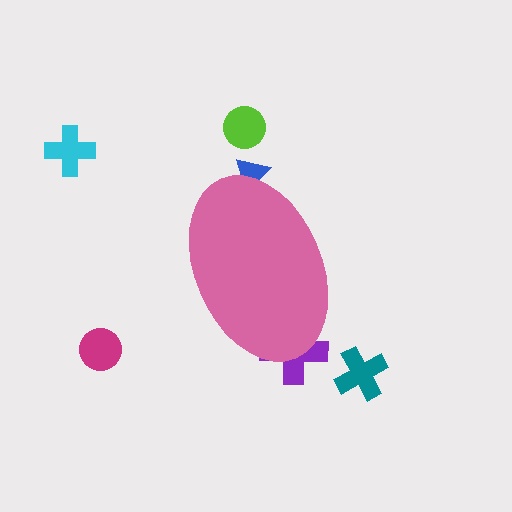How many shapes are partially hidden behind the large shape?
2 shapes are partially hidden.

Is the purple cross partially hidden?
Yes, the purple cross is partially hidden behind the pink ellipse.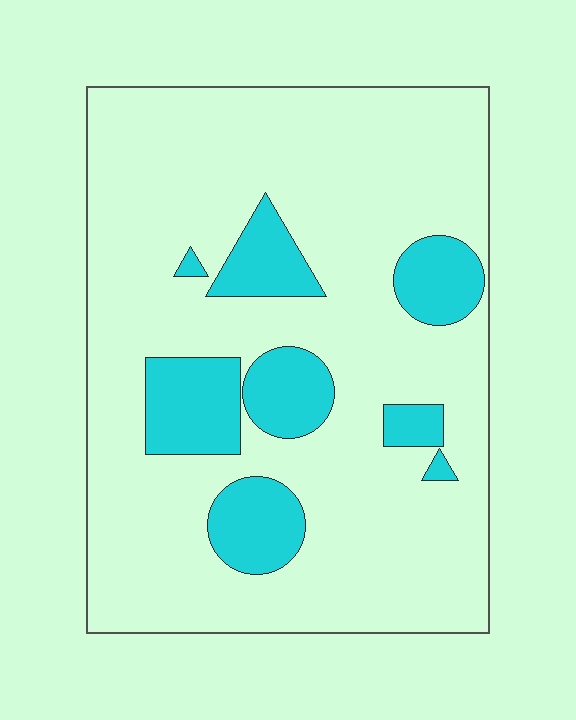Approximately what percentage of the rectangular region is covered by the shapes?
Approximately 20%.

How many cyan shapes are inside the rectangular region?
8.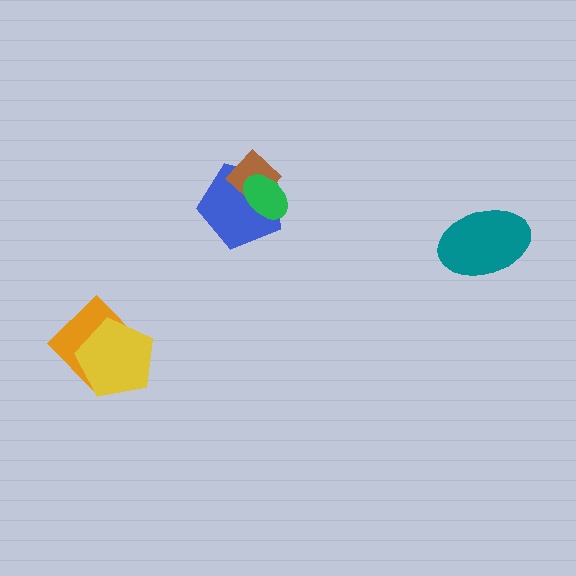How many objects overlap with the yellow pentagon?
1 object overlaps with the yellow pentagon.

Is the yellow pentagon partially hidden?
No, no other shape covers it.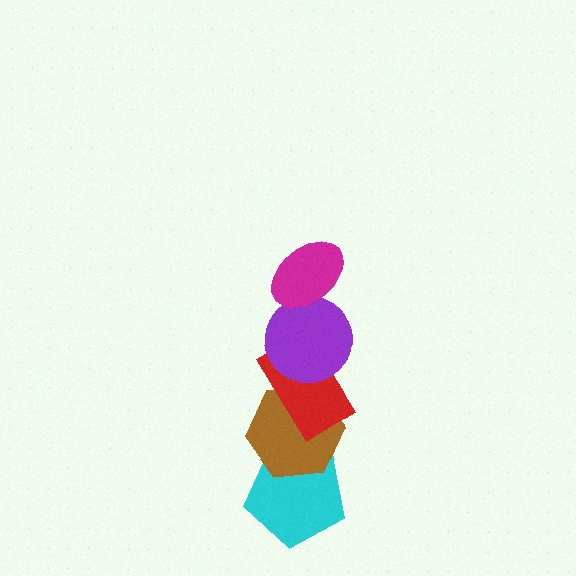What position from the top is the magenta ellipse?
The magenta ellipse is 1st from the top.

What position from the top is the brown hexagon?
The brown hexagon is 4th from the top.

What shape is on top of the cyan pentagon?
The brown hexagon is on top of the cyan pentagon.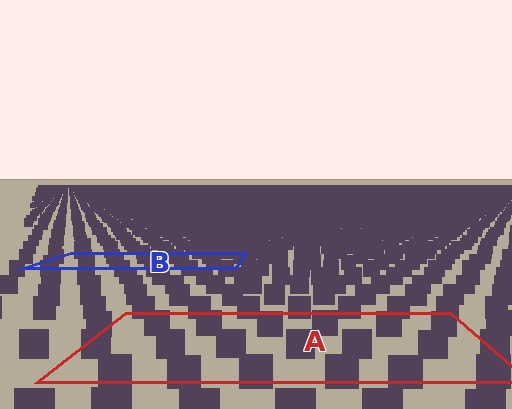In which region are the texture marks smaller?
The texture marks are smaller in region B, because it is farther away.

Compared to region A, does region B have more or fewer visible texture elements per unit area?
Region B has more texture elements per unit area — they are packed more densely because it is farther away.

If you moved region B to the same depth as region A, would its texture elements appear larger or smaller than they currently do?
They would appear larger. At a closer depth, the same texture elements are projected at a bigger on-screen size.